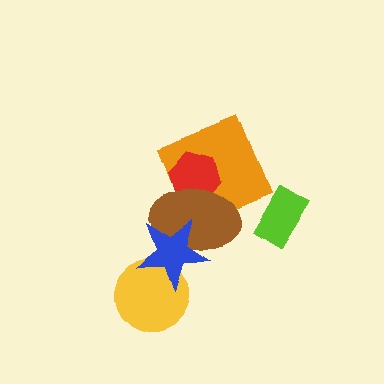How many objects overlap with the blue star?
2 objects overlap with the blue star.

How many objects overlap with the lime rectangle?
0 objects overlap with the lime rectangle.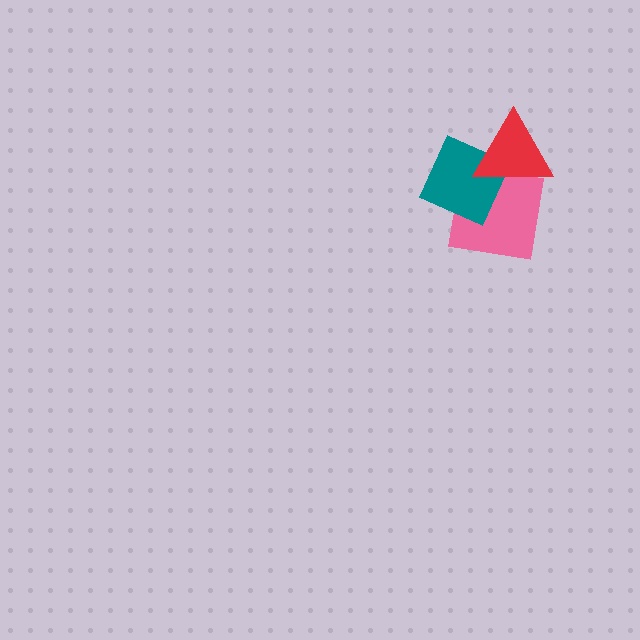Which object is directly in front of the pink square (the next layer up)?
The teal diamond is directly in front of the pink square.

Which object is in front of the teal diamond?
The red triangle is in front of the teal diamond.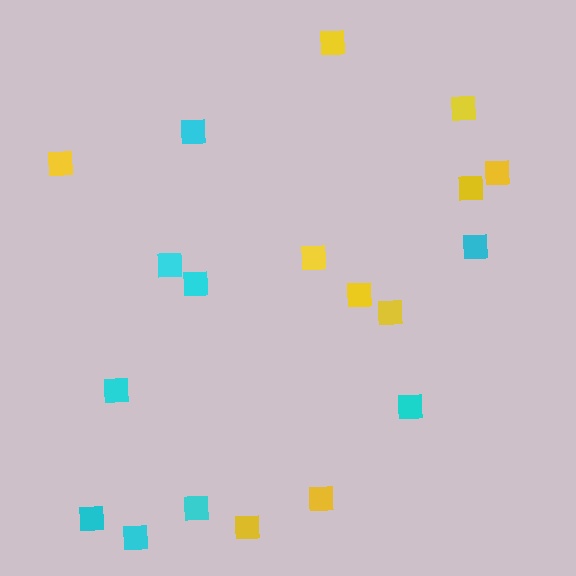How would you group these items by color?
There are 2 groups: one group of yellow squares (10) and one group of cyan squares (9).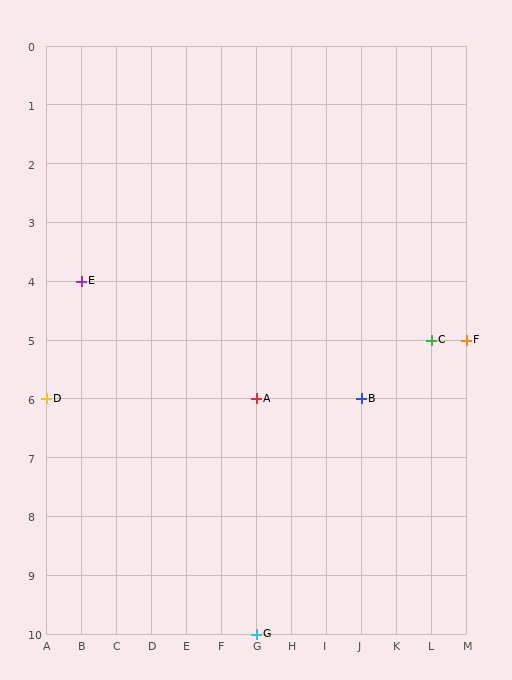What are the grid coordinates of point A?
Point A is at grid coordinates (G, 6).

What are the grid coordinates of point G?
Point G is at grid coordinates (G, 10).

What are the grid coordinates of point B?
Point B is at grid coordinates (J, 6).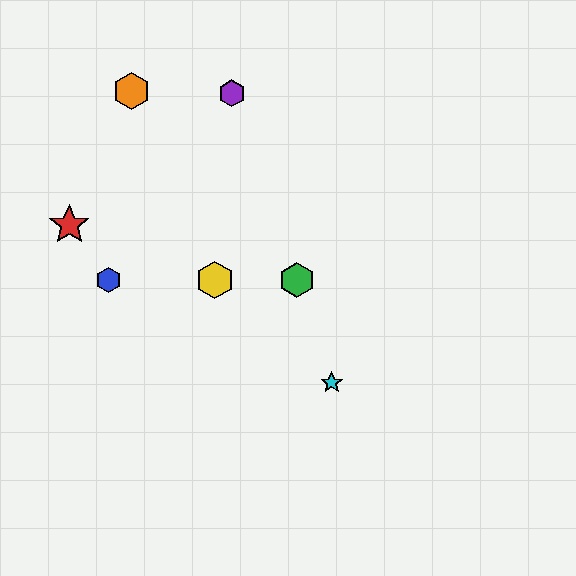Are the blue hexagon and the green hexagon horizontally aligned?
Yes, both are at y≈280.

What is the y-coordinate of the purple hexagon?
The purple hexagon is at y≈93.